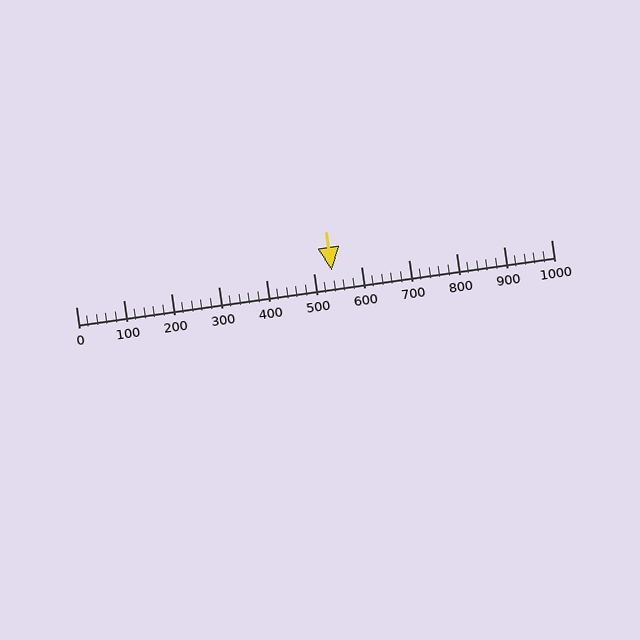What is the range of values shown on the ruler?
The ruler shows values from 0 to 1000.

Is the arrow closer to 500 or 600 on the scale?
The arrow is closer to 500.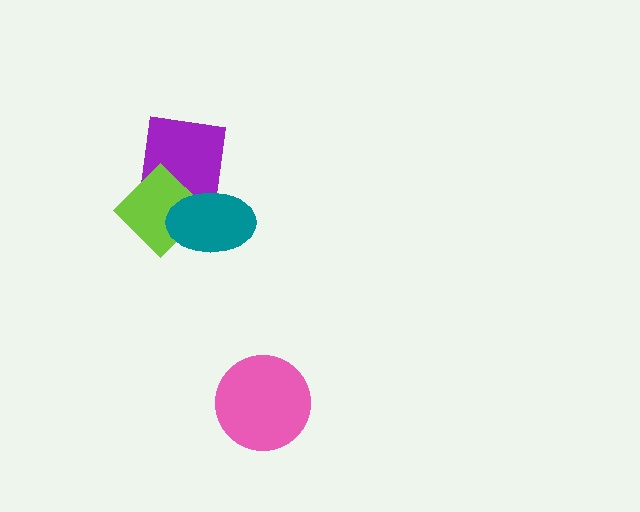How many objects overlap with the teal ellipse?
2 objects overlap with the teal ellipse.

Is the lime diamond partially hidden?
Yes, it is partially covered by another shape.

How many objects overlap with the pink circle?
0 objects overlap with the pink circle.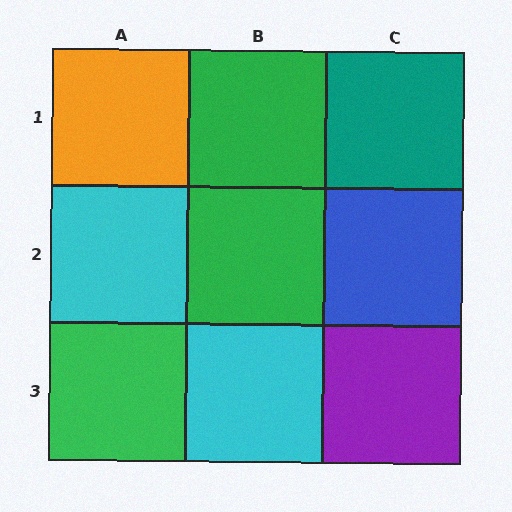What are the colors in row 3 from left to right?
Green, cyan, purple.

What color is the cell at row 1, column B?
Green.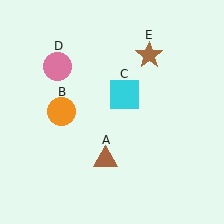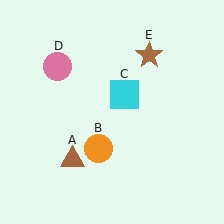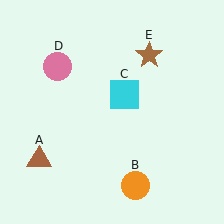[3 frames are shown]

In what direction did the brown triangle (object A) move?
The brown triangle (object A) moved left.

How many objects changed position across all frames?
2 objects changed position: brown triangle (object A), orange circle (object B).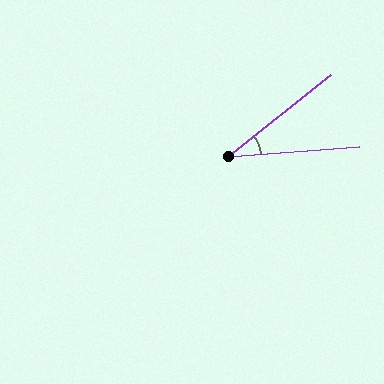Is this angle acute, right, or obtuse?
It is acute.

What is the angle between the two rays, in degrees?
Approximately 34 degrees.